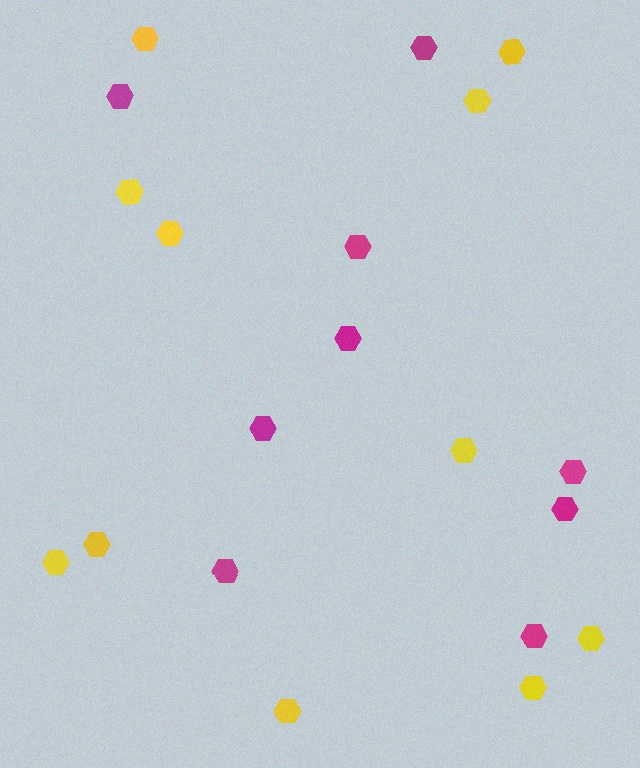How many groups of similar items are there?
There are 2 groups: one group of magenta hexagons (9) and one group of yellow hexagons (11).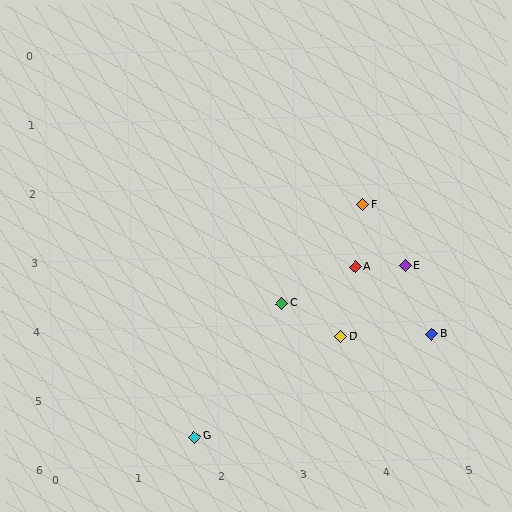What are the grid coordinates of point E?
Point E is at approximately (4.3, 3.2).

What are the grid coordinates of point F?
Point F is at approximately (3.8, 2.3).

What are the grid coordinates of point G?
Point G is at approximately (1.7, 5.6).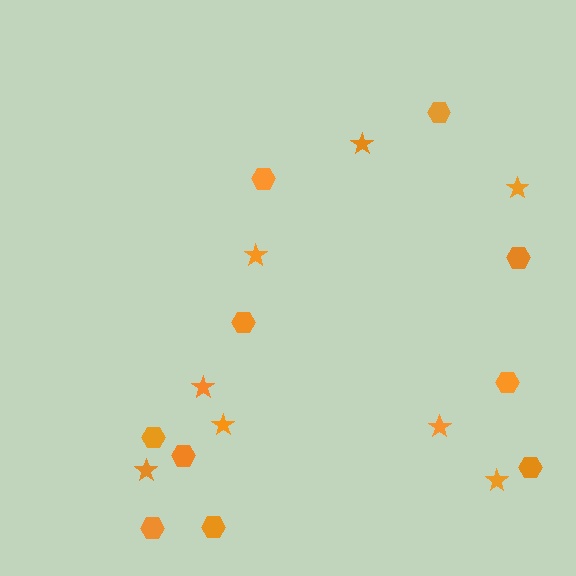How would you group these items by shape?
There are 2 groups: one group of hexagons (10) and one group of stars (8).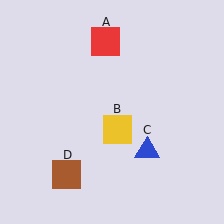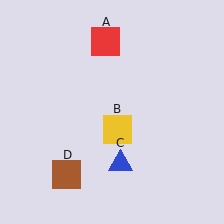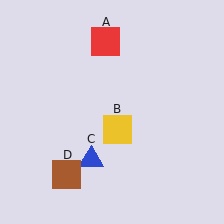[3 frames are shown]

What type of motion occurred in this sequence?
The blue triangle (object C) rotated clockwise around the center of the scene.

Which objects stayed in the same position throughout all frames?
Red square (object A) and yellow square (object B) and brown square (object D) remained stationary.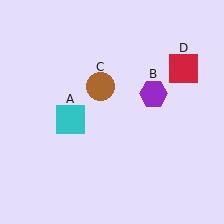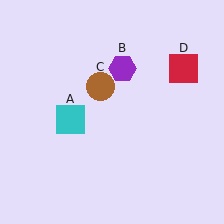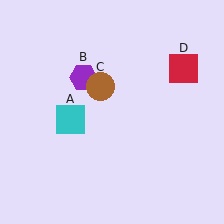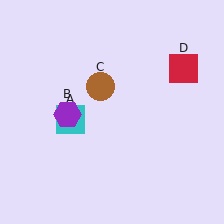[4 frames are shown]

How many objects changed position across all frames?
1 object changed position: purple hexagon (object B).